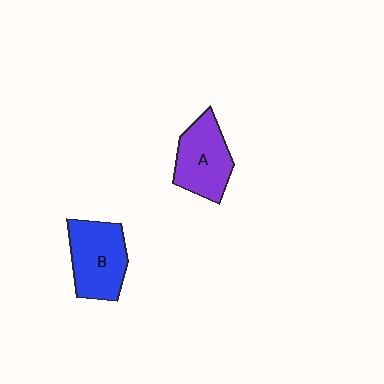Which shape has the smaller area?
Shape A (purple).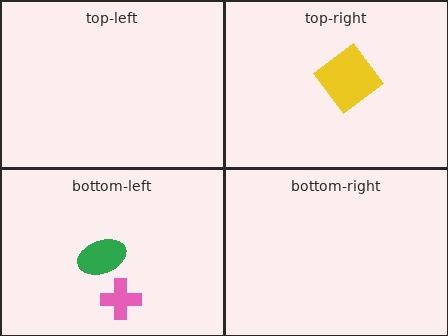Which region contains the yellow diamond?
The top-right region.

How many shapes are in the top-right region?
1.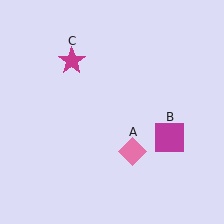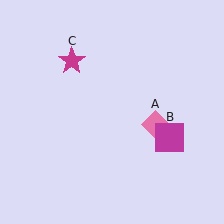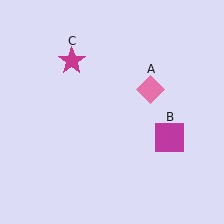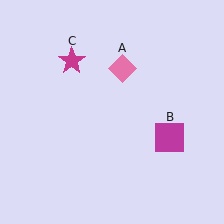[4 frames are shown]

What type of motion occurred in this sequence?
The pink diamond (object A) rotated counterclockwise around the center of the scene.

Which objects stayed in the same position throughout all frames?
Magenta square (object B) and magenta star (object C) remained stationary.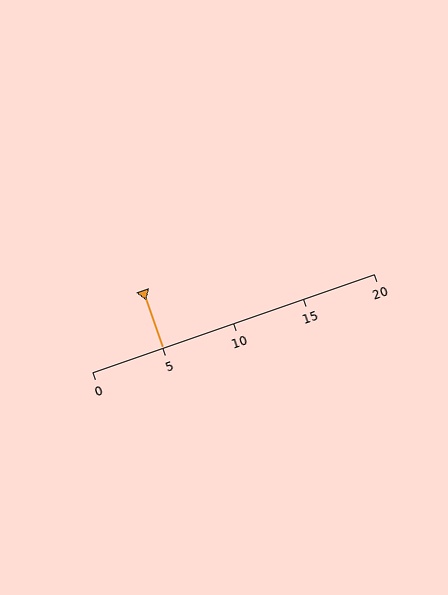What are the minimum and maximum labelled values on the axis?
The axis runs from 0 to 20.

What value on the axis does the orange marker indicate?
The marker indicates approximately 5.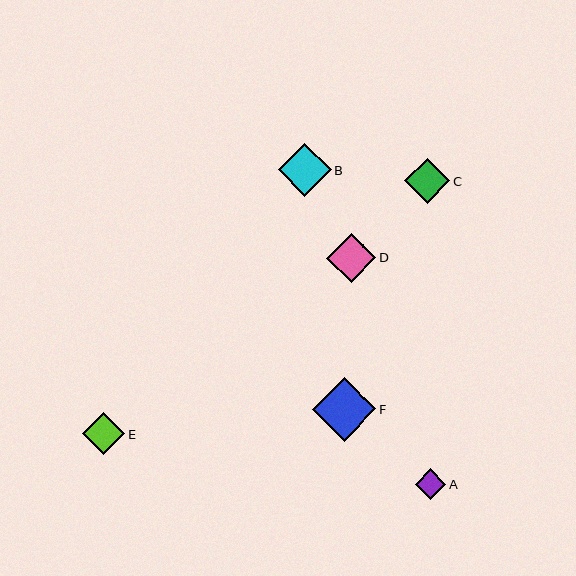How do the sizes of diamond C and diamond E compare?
Diamond C and diamond E are approximately the same size.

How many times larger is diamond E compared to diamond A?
Diamond E is approximately 1.4 times the size of diamond A.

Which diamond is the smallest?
Diamond A is the smallest with a size of approximately 31 pixels.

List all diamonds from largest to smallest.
From largest to smallest: F, B, D, C, E, A.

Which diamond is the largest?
Diamond F is the largest with a size of approximately 64 pixels.